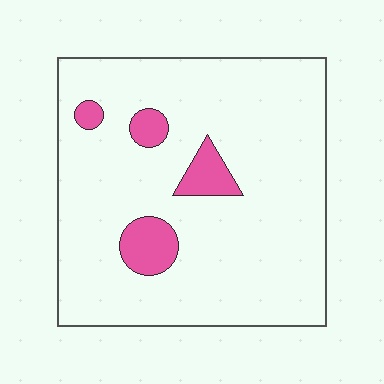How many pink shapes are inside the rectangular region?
4.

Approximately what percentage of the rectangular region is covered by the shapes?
Approximately 10%.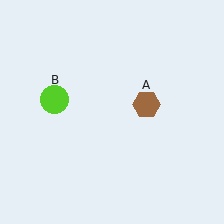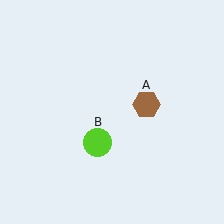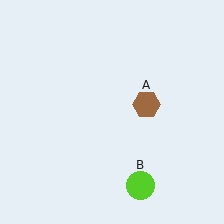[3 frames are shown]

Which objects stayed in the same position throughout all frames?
Brown hexagon (object A) remained stationary.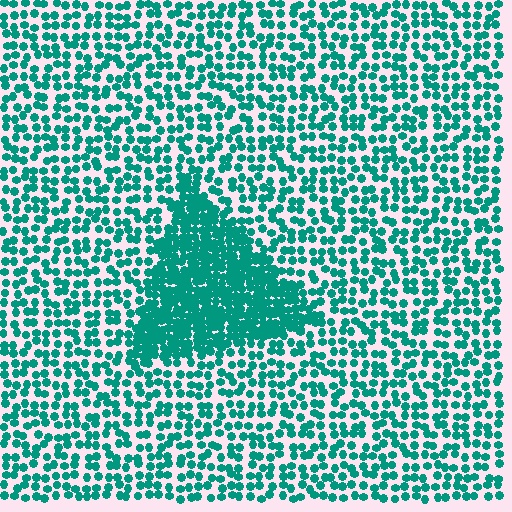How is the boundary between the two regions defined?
The boundary is defined by a change in element density (approximately 2.4x ratio). All elements are the same color, size, and shape.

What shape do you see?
I see a triangle.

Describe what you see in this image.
The image contains small teal elements arranged at two different densities. A triangle-shaped region is visible where the elements are more densely packed than the surrounding area.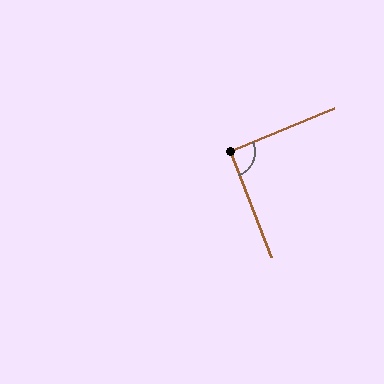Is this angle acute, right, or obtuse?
It is approximately a right angle.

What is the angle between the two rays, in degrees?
Approximately 91 degrees.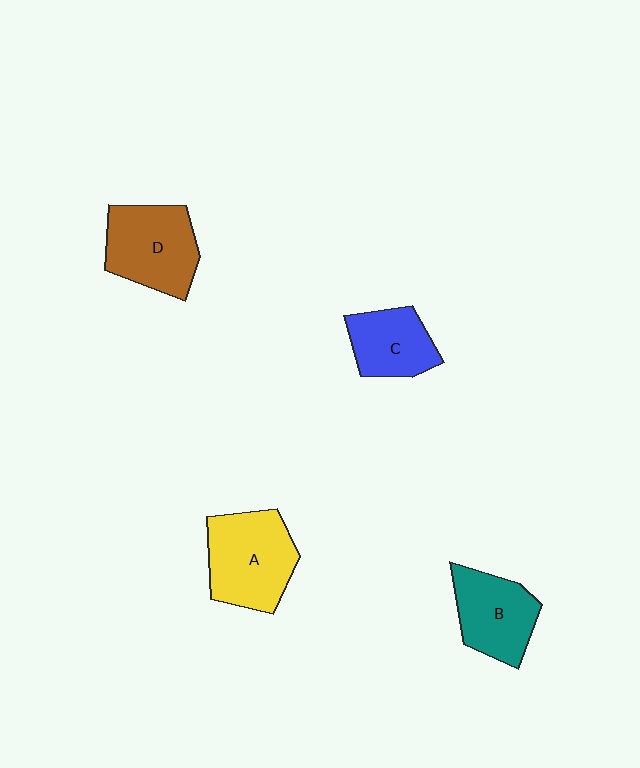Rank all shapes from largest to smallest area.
From largest to smallest: A (yellow), D (brown), B (teal), C (blue).